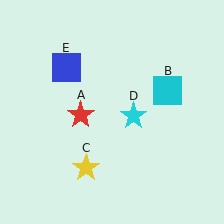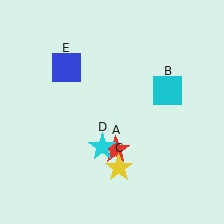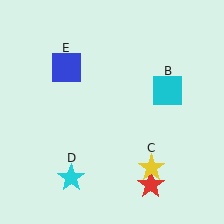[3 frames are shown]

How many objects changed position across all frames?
3 objects changed position: red star (object A), yellow star (object C), cyan star (object D).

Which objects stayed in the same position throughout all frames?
Cyan square (object B) and blue square (object E) remained stationary.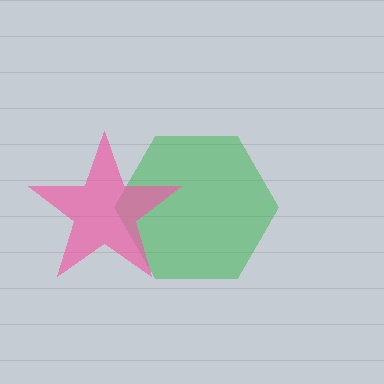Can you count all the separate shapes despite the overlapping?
Yes, there are 2 separate shapes.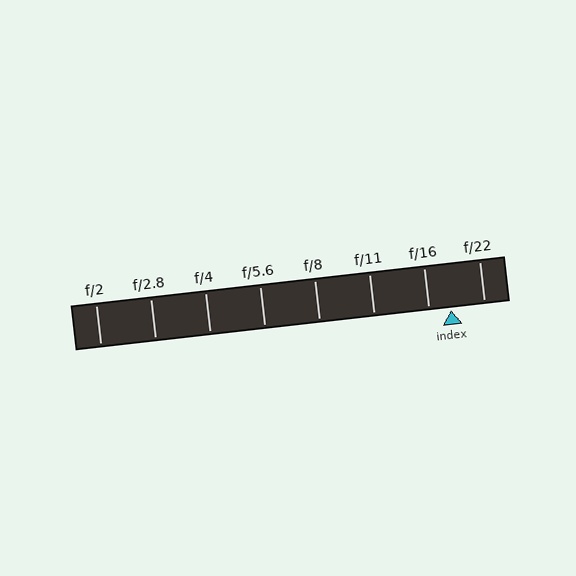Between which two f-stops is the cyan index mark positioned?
The index mark is between f/16 and f/22.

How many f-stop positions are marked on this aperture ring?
There are 8 f-stop positions marked.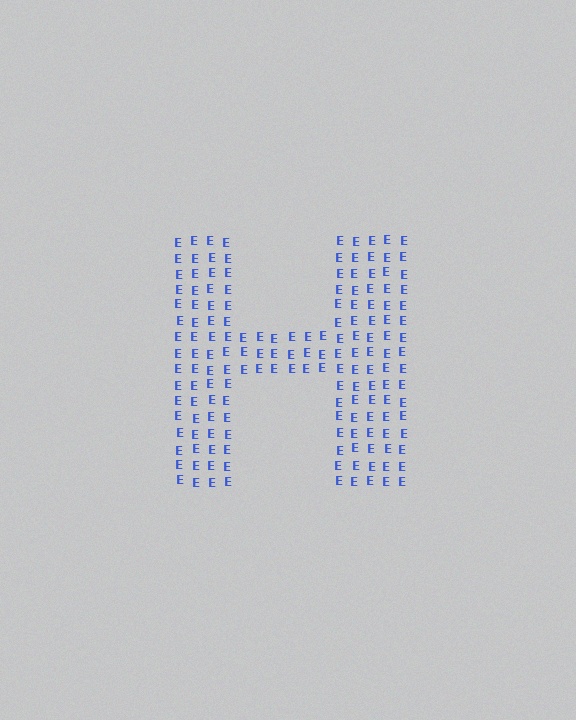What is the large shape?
The large shape is the letter H.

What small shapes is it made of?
It is made of small letter E's.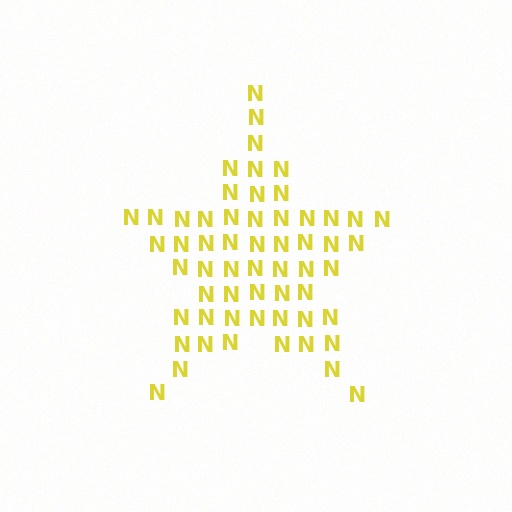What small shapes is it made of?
It is made of small letter N's.